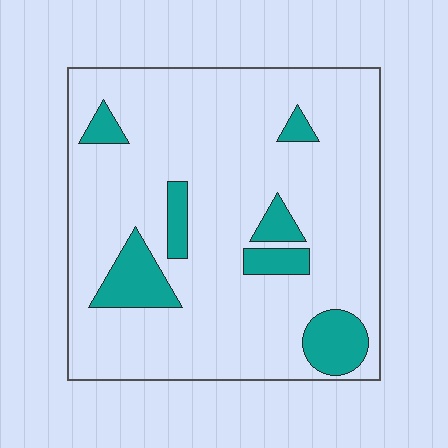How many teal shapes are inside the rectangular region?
7.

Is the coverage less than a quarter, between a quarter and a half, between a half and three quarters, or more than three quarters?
Less than a quarter.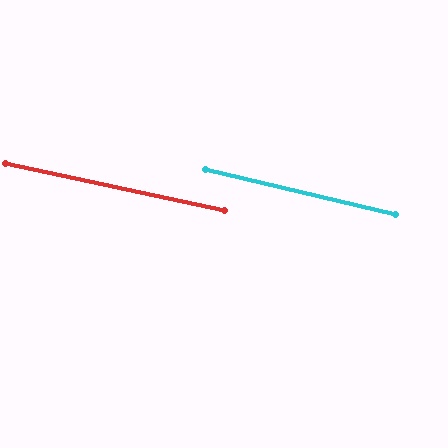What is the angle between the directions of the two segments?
Approximately 1 degree.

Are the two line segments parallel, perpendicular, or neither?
Parallel — their directions differ by only 1.2°.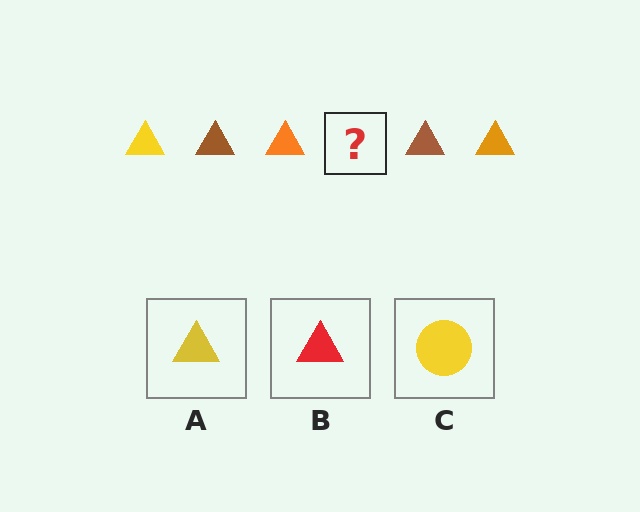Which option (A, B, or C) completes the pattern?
A.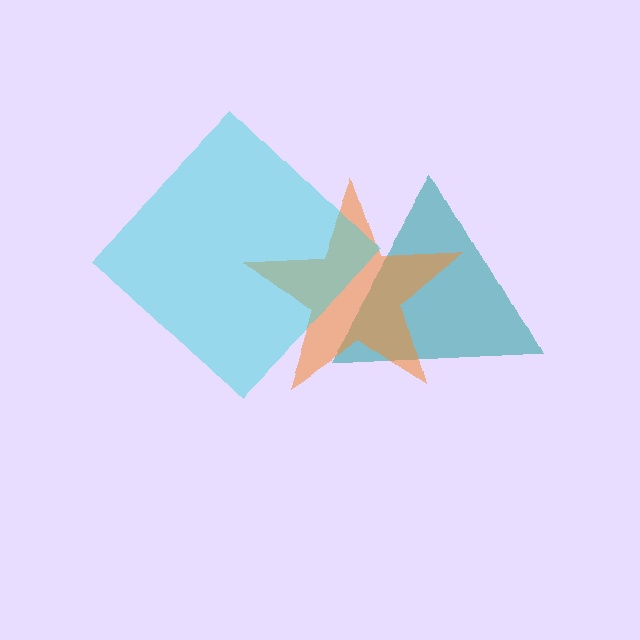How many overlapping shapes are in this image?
There are 3 overlapping shapes in the image.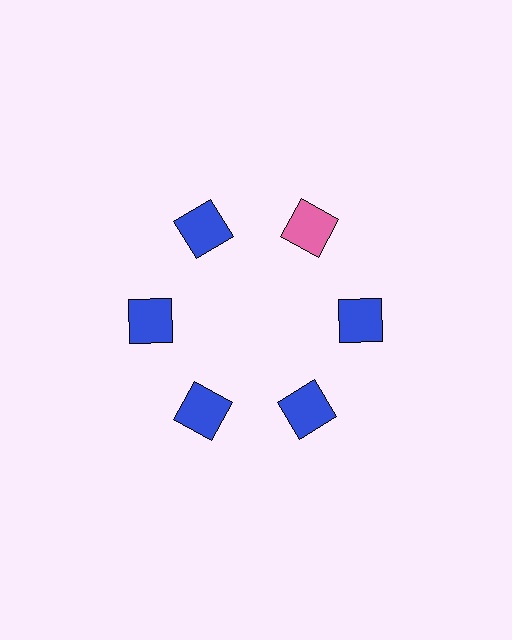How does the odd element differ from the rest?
It has a different color: pink instead of blue.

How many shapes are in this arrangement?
There are 6 shapes arranged in a ring pattern.